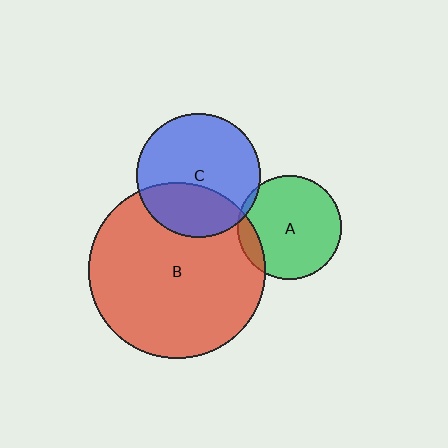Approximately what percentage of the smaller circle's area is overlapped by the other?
Approximately 5%.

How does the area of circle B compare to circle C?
Approximately 2.0 times.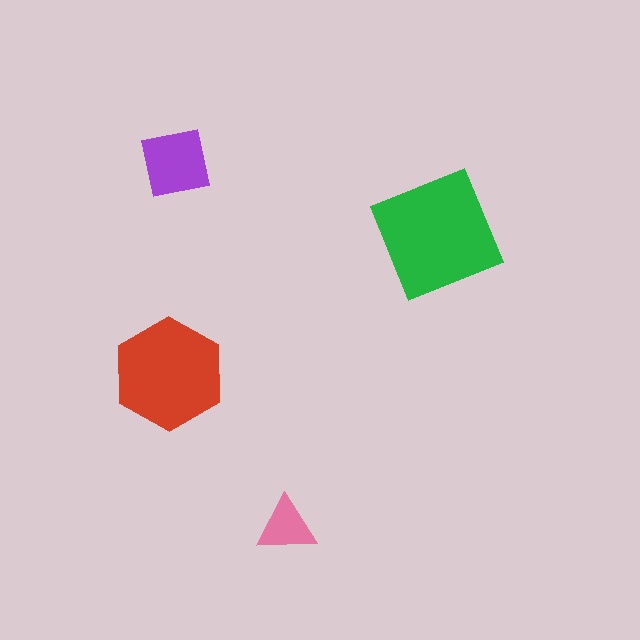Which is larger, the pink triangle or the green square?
The green square.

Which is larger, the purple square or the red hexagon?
The red hexagon.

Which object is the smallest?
The pink triangle.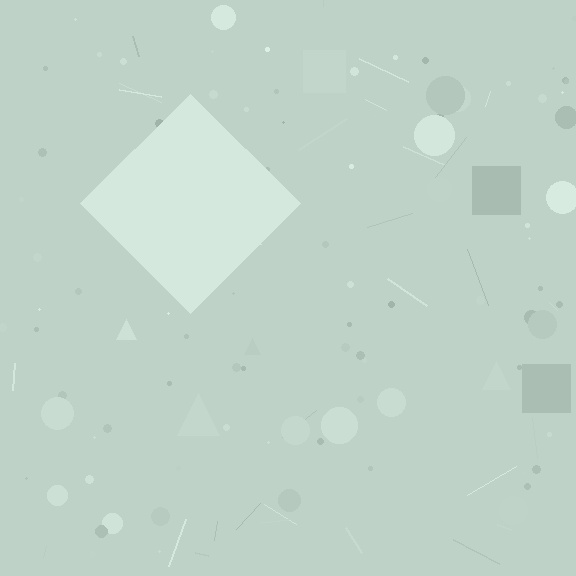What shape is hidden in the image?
A diamond is hidden in the image.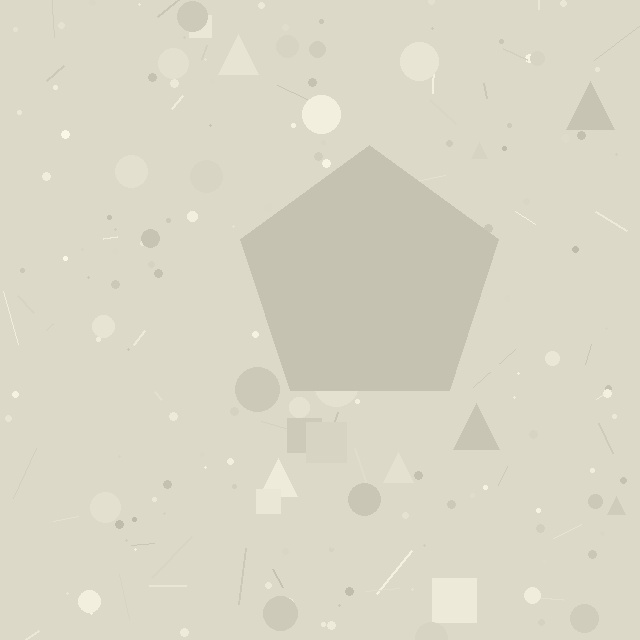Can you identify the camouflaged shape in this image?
The camouflaged shape is a pentagon.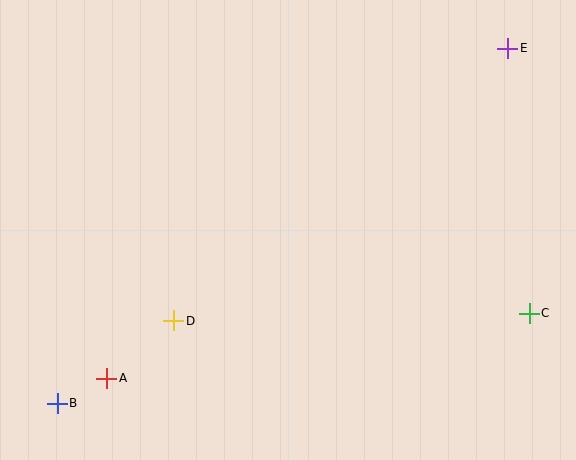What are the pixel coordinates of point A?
Point A is at (107, 378).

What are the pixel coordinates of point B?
Point B is at (57, 403).